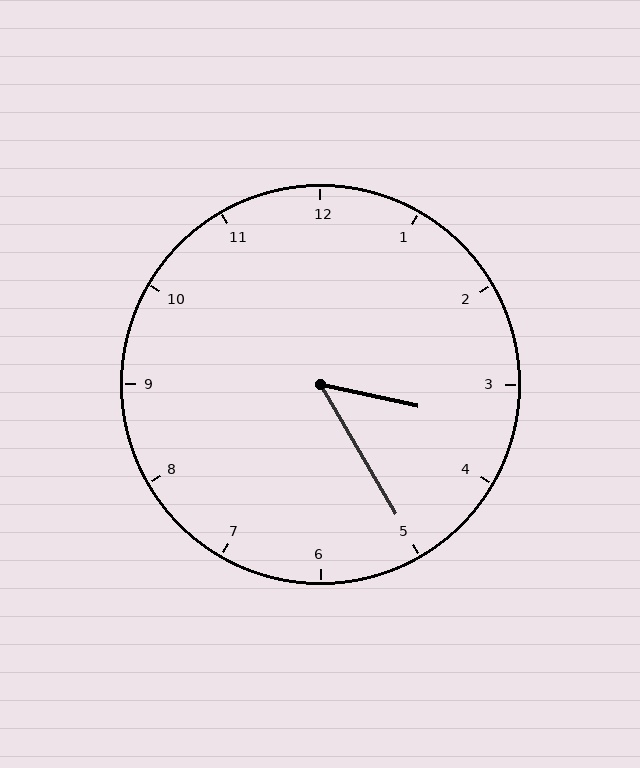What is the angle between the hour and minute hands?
Approximately 48 degrees.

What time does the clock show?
3:25.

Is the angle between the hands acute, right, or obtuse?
It is acute.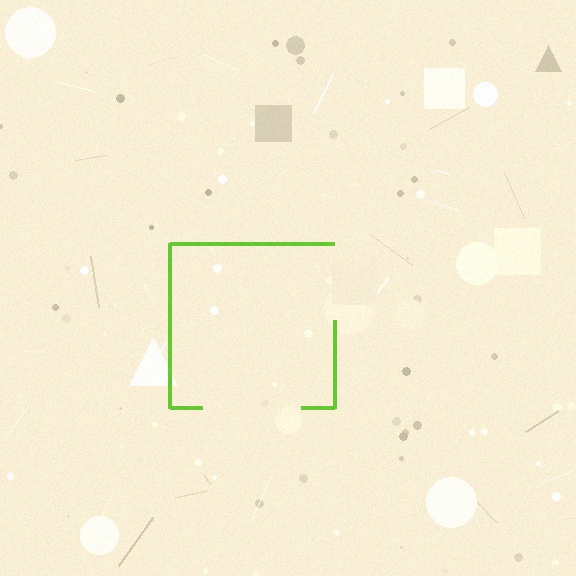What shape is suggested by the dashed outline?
The dashed outline suggests a square.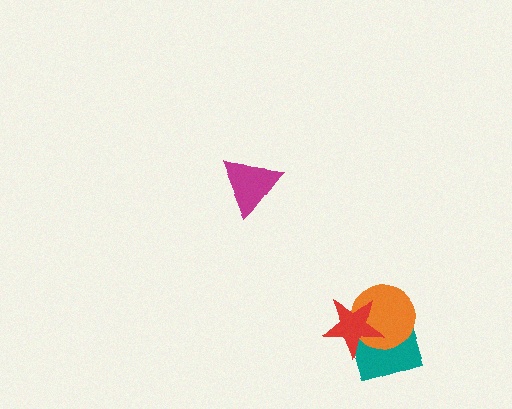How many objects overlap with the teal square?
2 objects overlap with the teal square.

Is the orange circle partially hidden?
Yes, it is partially covered by another shape.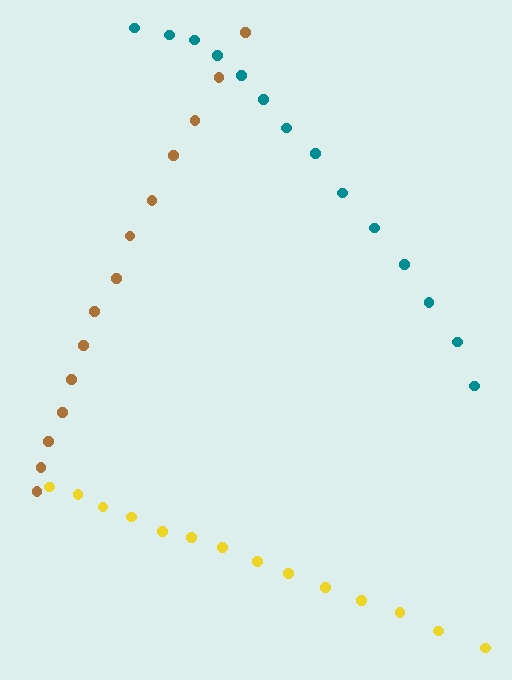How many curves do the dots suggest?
There are 3 distinct paths.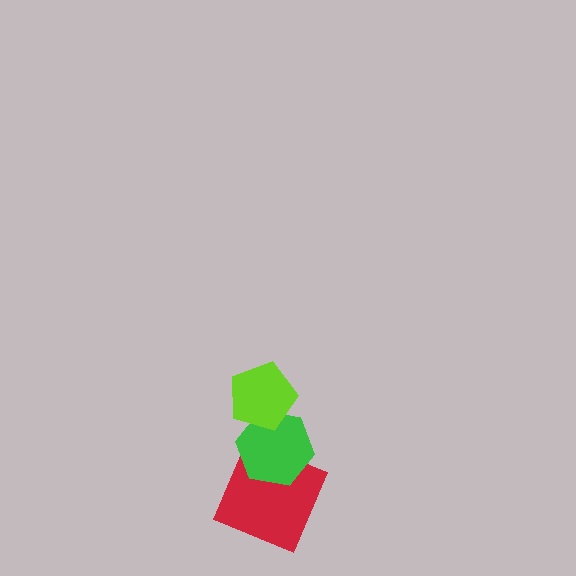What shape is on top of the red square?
The green hexagon is on top of the red square.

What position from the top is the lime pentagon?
The lime pentagon is 1st from the top.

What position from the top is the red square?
The red square is 3rd from the top.